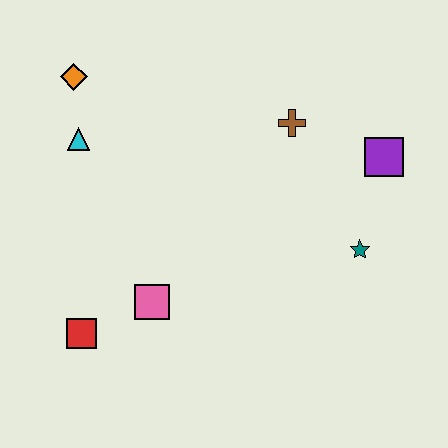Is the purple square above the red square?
Yes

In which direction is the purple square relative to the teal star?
The purple square is above the teal star.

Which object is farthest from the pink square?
The purple square is farthest from the pink square.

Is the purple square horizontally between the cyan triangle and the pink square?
No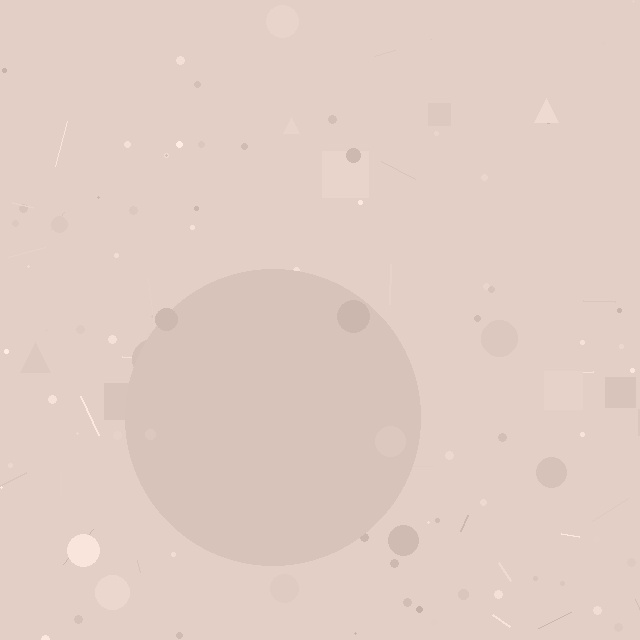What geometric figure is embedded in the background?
A circle is embedded in the background.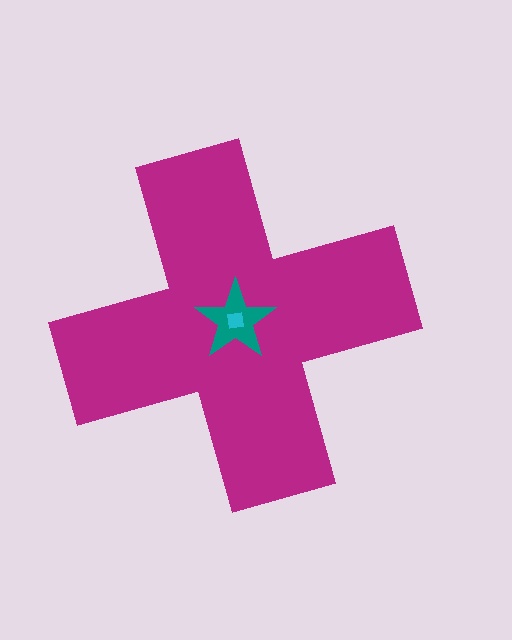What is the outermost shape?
The magenta cross.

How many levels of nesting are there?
3.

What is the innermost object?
The cyan square.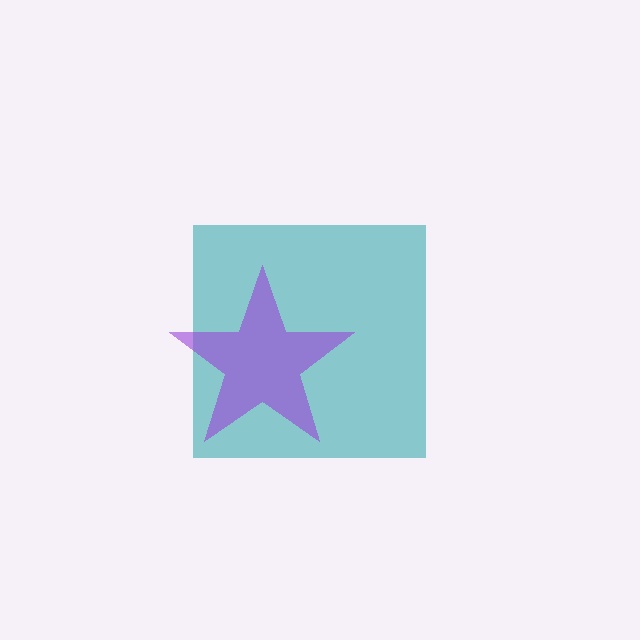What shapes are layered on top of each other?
The layered shapes are: a teal square, a purple star.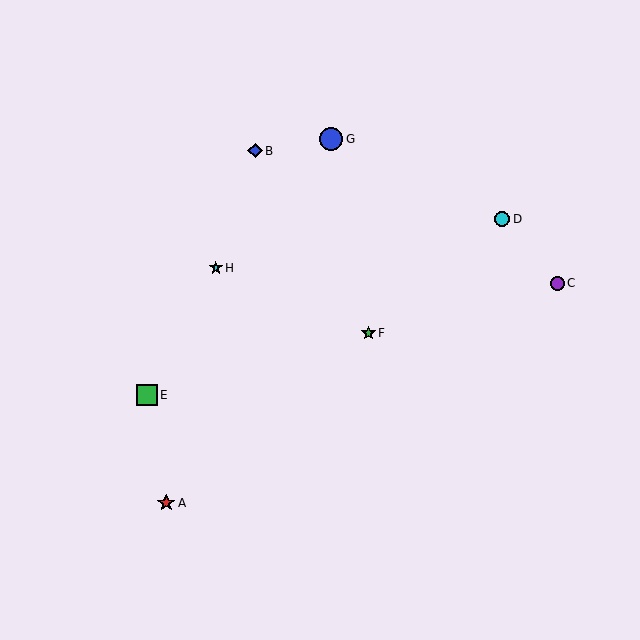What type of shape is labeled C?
Shape C is a purple circle.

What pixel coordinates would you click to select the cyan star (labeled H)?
Click at (216, 268) to select the cyan star H.